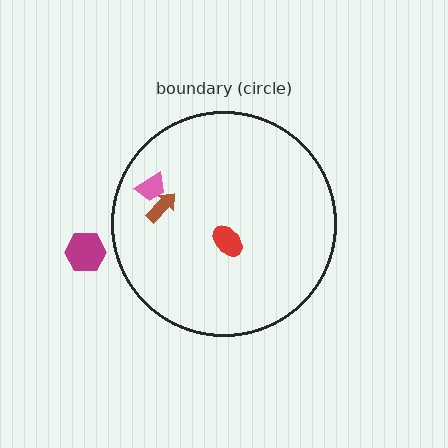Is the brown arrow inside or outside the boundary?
Inside.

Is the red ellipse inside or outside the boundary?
Inside.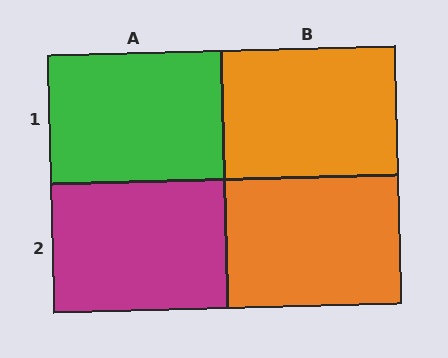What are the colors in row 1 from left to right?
Green, orange.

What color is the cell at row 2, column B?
Orange.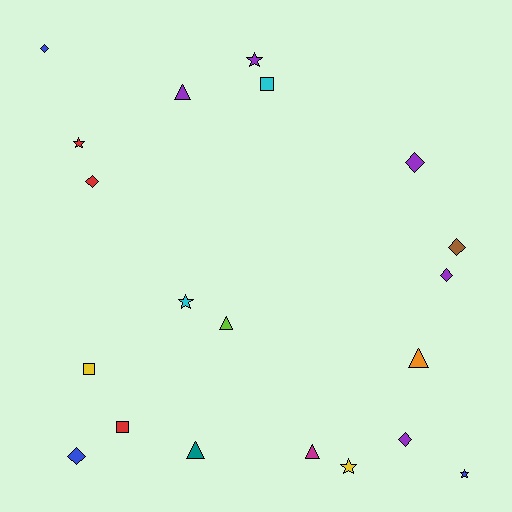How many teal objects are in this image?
There is 1 teal object.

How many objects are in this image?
There are 20 objects.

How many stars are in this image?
There are 5 stars.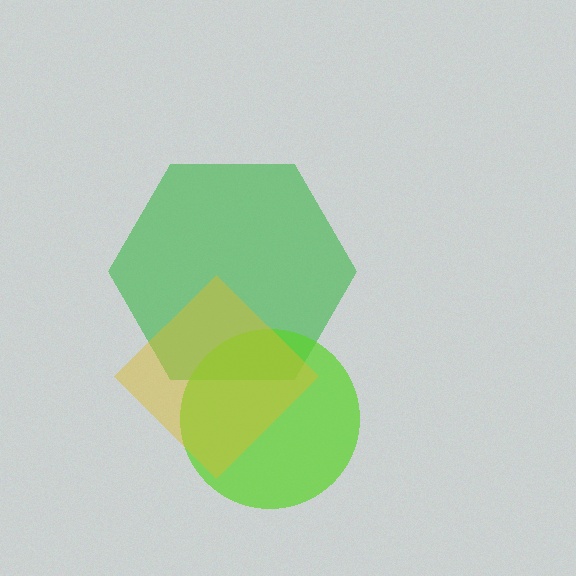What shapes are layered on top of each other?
The layered shapes are: a green hexagon, a lime circle, a yellow diamond.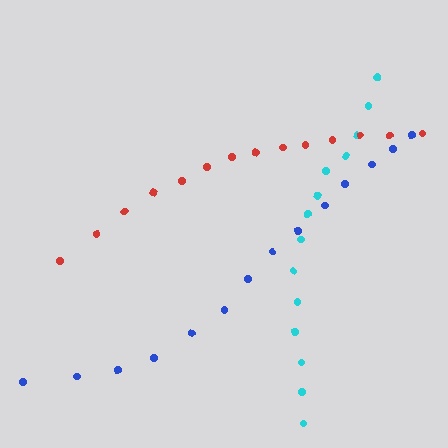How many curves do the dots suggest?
There are 3 distinct paths.